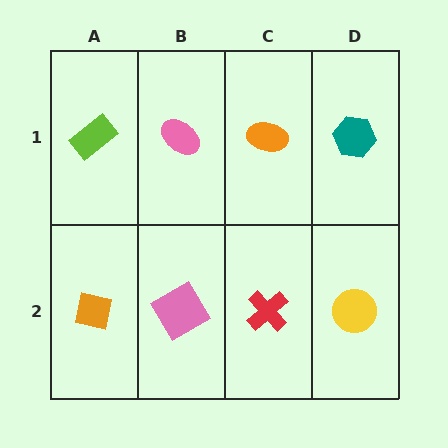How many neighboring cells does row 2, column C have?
3.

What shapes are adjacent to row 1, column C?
A red cross (row 2, column C), a pink ellipse (row 1, column B), a teal hexagon (row 1, column D).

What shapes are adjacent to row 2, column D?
A teal hexagon (row 1, column D), a red cross (row 2, column C).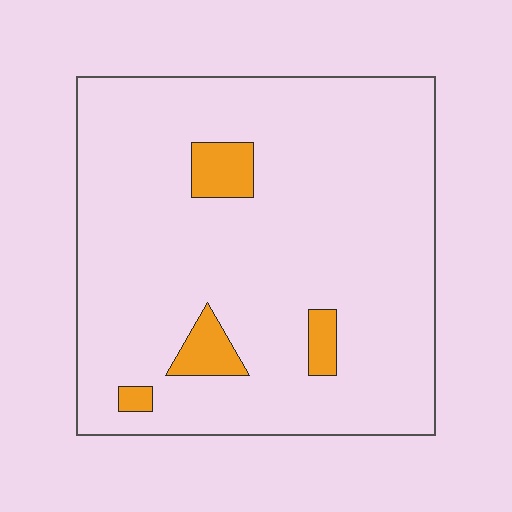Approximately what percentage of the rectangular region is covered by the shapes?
Approximately 5%.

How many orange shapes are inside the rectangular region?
4.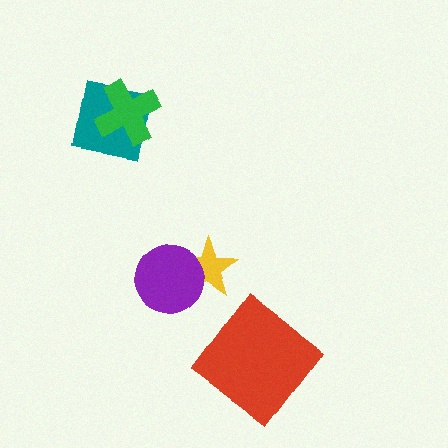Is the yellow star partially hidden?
Yes, it is partially covered by another shape.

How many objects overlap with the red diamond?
0 objects overlap with the red diamond.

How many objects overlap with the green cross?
1 object overlaps with the green cross.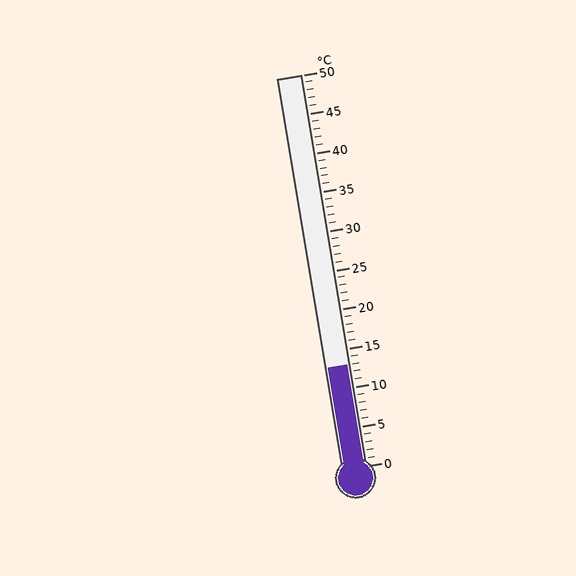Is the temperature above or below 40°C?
The temperature is below 40°C.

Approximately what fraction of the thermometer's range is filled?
The thermometer is filled to approximately 25% of its range.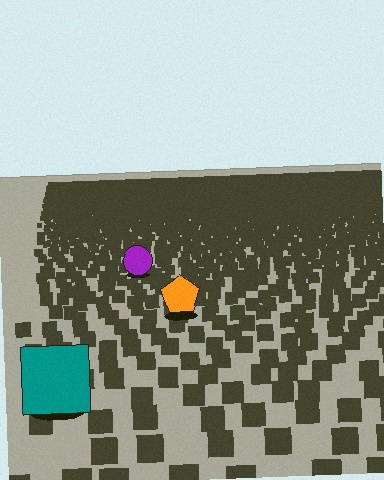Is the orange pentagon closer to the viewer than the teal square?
No. The teal square is closer — you can tell from the texture gradient: the ground texture is coarser near it.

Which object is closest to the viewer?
The teal square is closest. The texture marks near it are larger and more spread out.